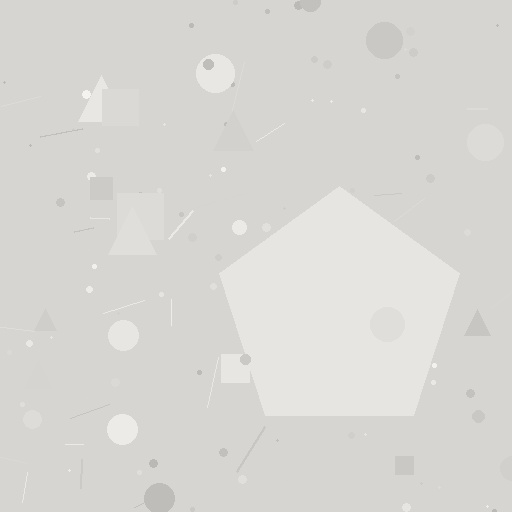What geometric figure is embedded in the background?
A pentagon is embedded in the background.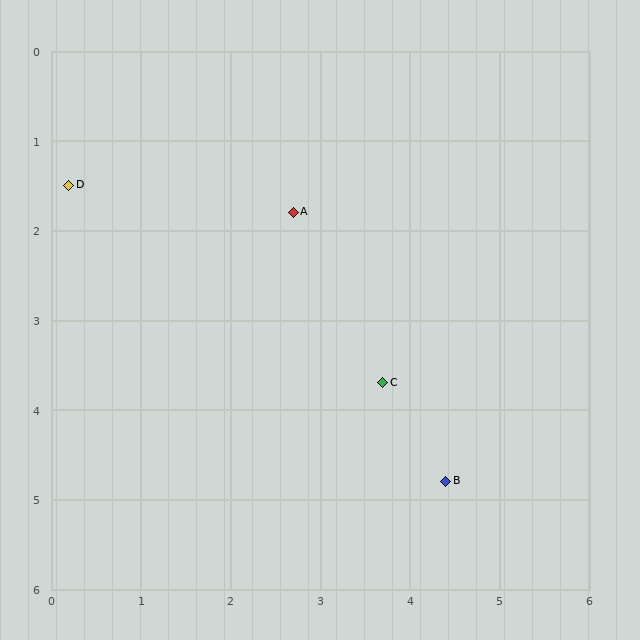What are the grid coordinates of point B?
Point B is at approximately (4.4, 4.8).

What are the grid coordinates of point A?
Point A is at approximately (2.7, 1.8).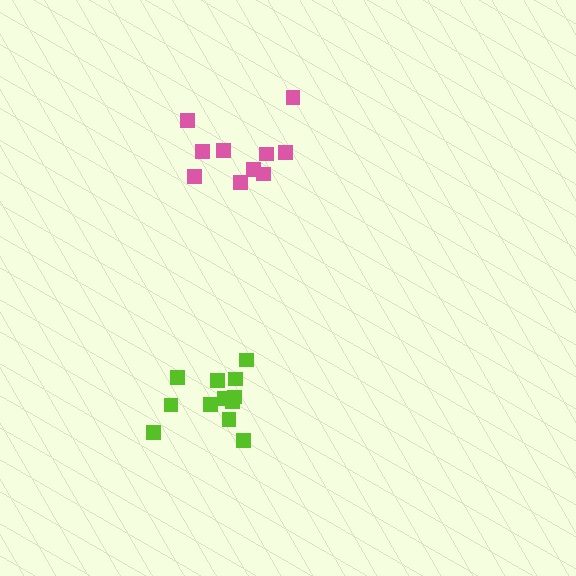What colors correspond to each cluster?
The clusters are colored: lime, pink.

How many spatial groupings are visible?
There are 2 spatial groupings.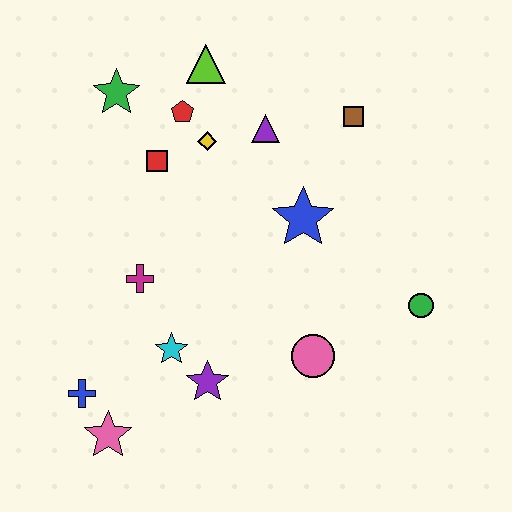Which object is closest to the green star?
The red pentagon is closest to the green star.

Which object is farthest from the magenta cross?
The green circle is farthest from the magenta cross.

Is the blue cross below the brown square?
Yes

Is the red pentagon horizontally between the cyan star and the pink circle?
Yes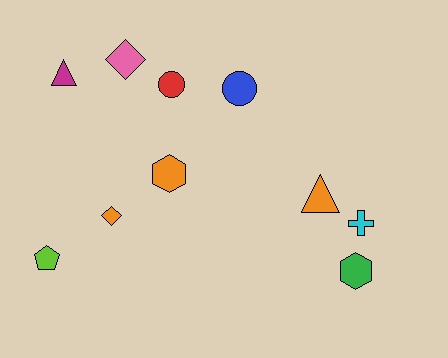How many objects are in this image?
There are 10 objects.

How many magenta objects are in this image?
There is 1 magenta object.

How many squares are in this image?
There are no squares.